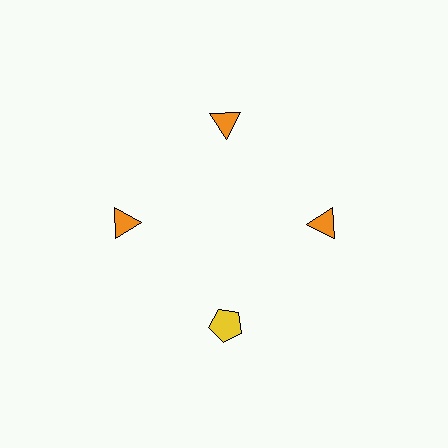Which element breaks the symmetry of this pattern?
The yellow pentagon at roughly the 6 o'clock position breaks the symmetry. All other shapes are orange triangles.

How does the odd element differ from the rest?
It differs in both color (yellow instead of orange) and shape (pentagon instead of triangle).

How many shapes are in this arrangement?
There are 4 shapes arranged in a ring pattern.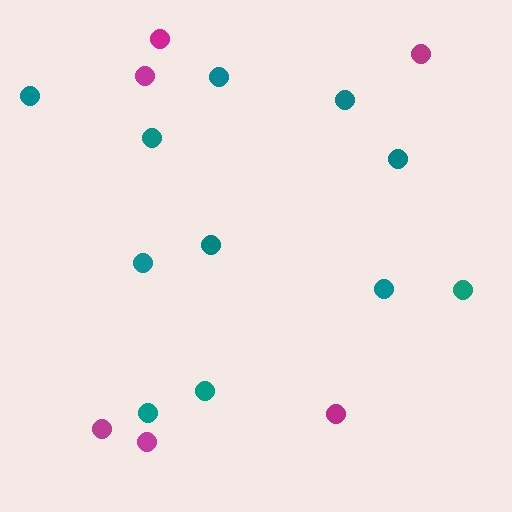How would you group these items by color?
There are 2 groups: one group of teal circles (11) and one group of magenta circles (6).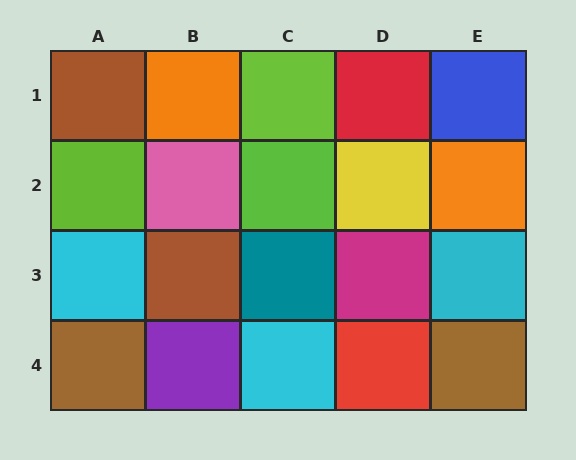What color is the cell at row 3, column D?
Magenta.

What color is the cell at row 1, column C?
Lime.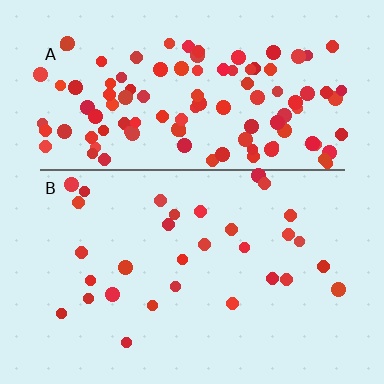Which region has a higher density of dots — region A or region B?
A (the top).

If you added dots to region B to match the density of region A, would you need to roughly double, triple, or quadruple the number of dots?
Approximately quadruple.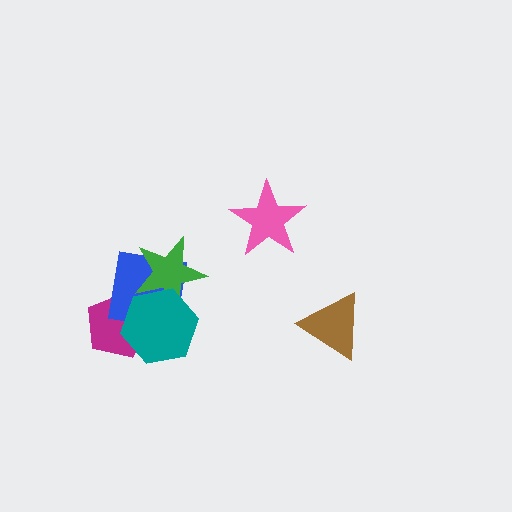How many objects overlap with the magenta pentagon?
2 objects overlap with the magenta pentagon.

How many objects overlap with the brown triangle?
0 objects overlap with the brown triangle.